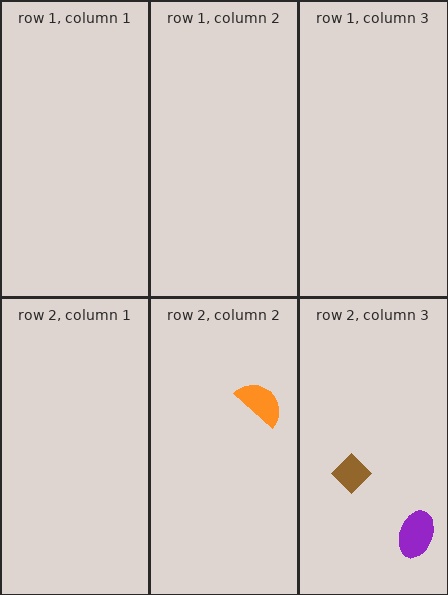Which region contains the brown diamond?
The row 2, column 3 region.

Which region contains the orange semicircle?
The row 2, column 2 region.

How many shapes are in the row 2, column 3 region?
2.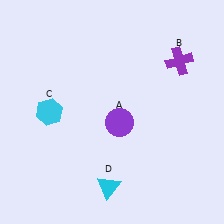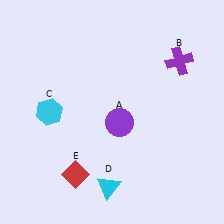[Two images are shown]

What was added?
A red diamond (E) was added in Image 2.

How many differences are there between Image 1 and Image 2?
There is 1 difference between the two images.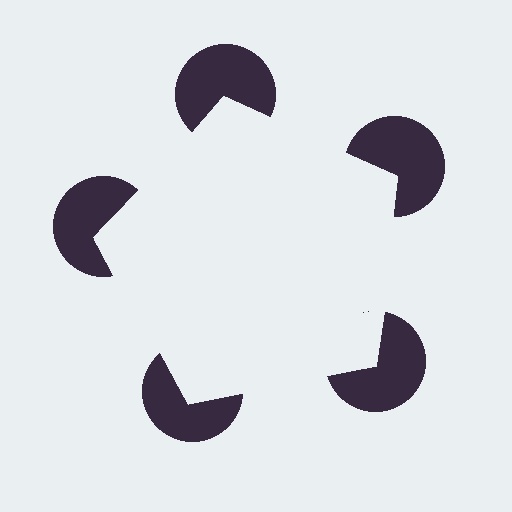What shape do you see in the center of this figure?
An illusory pentagon — its edges are inferred from the aligned wedge cuts in the pac-man discs, not physically drawn.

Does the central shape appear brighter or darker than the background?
It typically appears slightly brighter than the background, even though no actual brightness change is drawn.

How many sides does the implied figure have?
5 sides.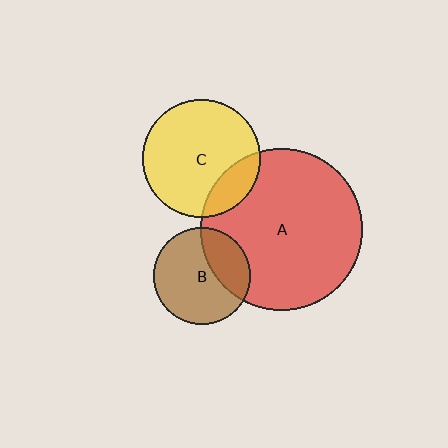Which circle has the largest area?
Circle A (red).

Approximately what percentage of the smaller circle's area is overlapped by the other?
Approximately 30%.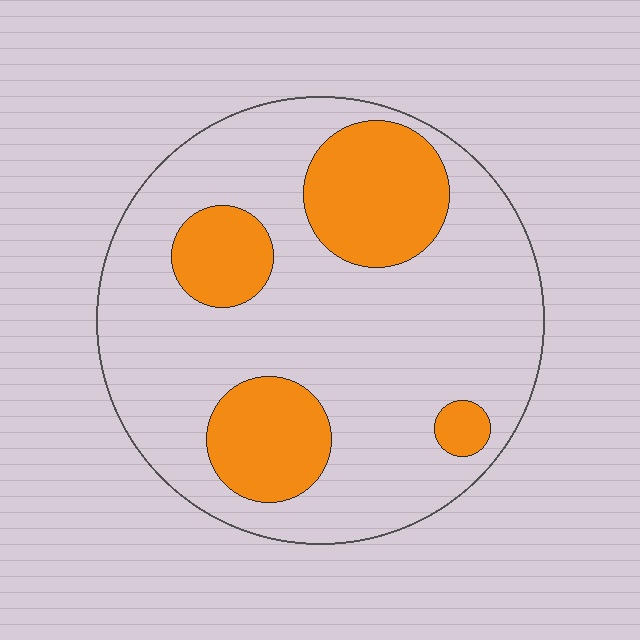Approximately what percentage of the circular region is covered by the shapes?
Approximately 25%.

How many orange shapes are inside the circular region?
4.